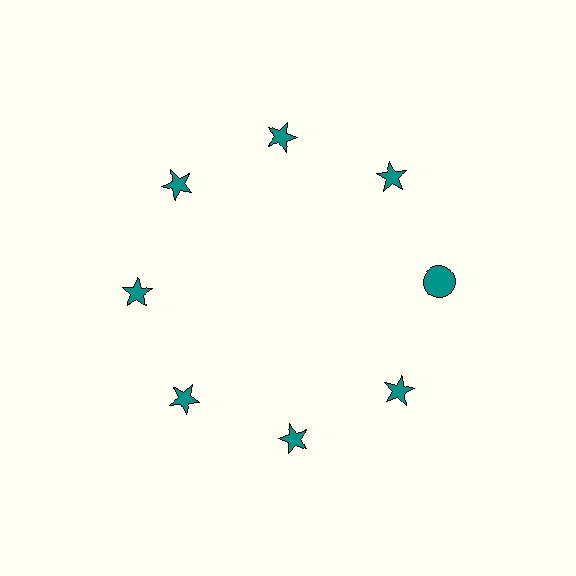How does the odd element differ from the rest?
It has a different shape: circle instead of star.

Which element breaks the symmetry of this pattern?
The teal circle at roughly the 3 o'clock position breaks the symmetry. All other shapes are teal stars.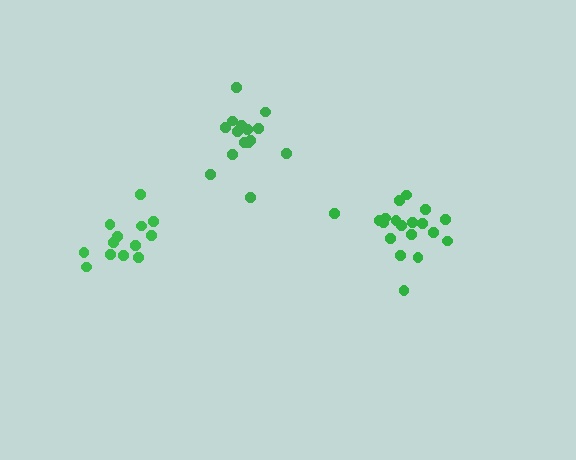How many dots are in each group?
Group 1: 15 dots, Group 2: 13 dots, Group 3: 19 dots (47 total).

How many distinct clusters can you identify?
There are 3 distinct clusters.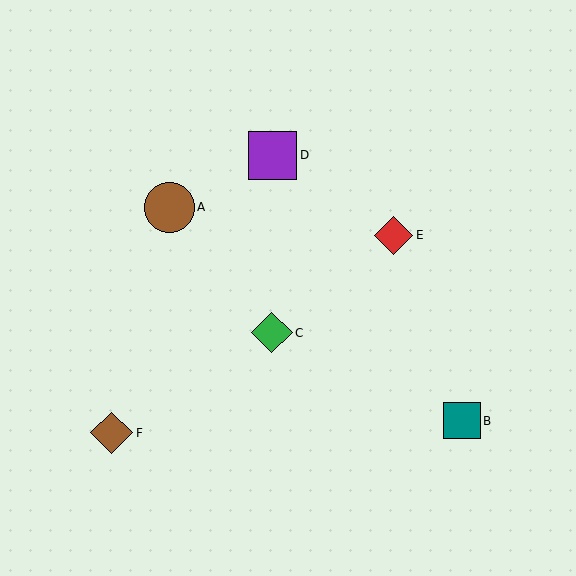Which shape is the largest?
The brown circle (labeled A) is the largest.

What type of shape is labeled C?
Shape C is a green diamond.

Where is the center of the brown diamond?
The center of the brown diamond is at (112, 433).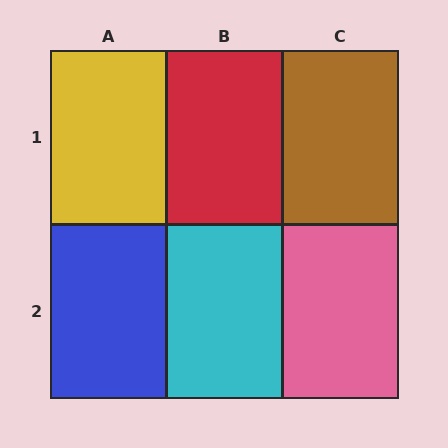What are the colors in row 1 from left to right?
Yellow, red, brown.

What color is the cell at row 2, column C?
Pink.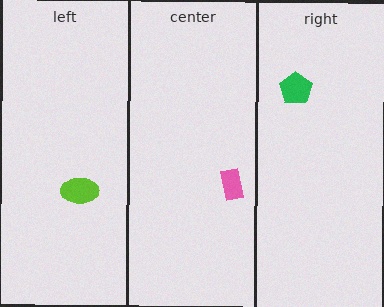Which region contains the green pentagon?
The right region.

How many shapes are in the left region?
1.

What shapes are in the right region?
The green pentagon.